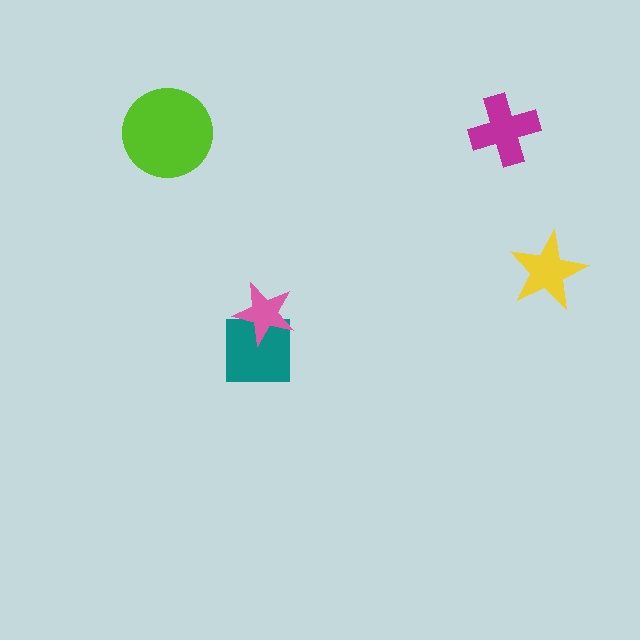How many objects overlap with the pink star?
1 object overlaps with the pink star.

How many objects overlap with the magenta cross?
0 objects overlap with the magenta cross.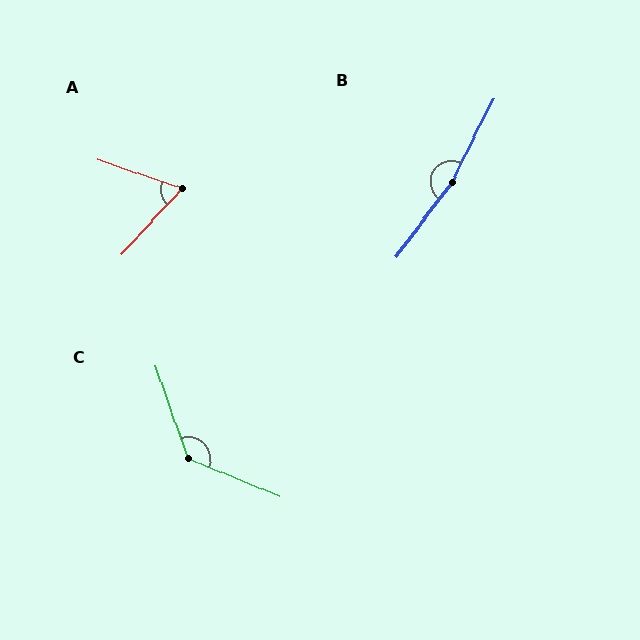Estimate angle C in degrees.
Approximately 132 degrees.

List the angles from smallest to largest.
A (66°), C (132°), B (170°).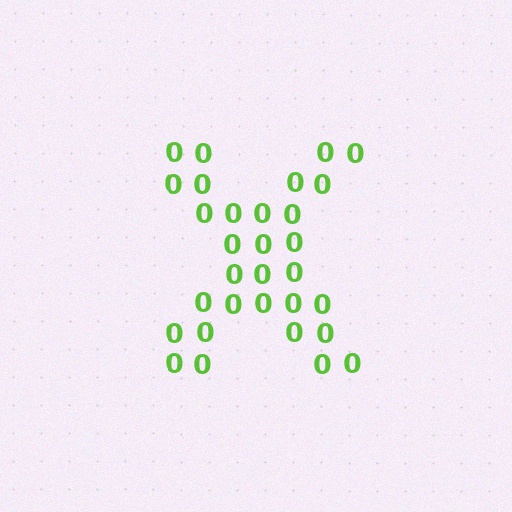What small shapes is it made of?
It is made of small digit 0's.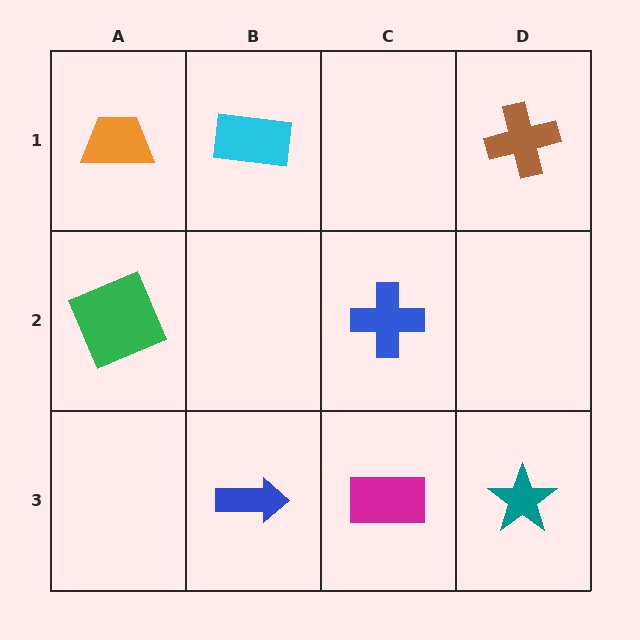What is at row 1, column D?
A brown cross.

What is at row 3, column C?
A magenta rectangle.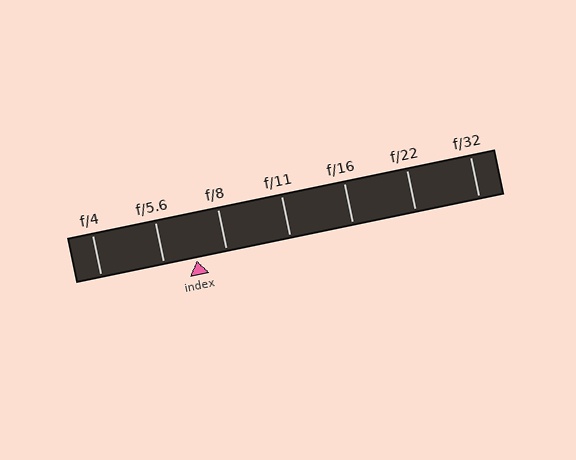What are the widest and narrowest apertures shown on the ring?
The widest aperture shown is f/4 and the narrowest is f/32.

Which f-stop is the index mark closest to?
The index mark is closest to f/8.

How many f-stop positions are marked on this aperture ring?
There are 7 f-stop positions marked.